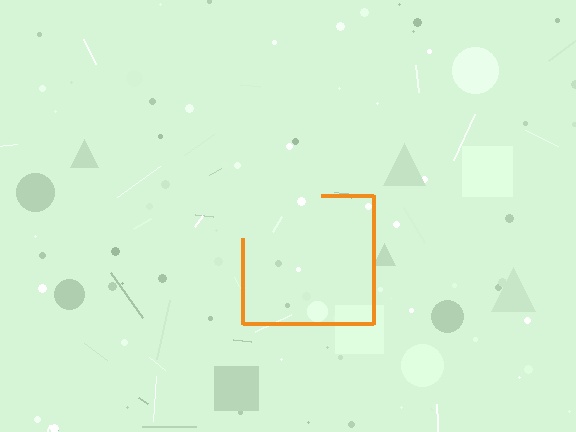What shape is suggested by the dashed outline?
The dashed outline suggests a square.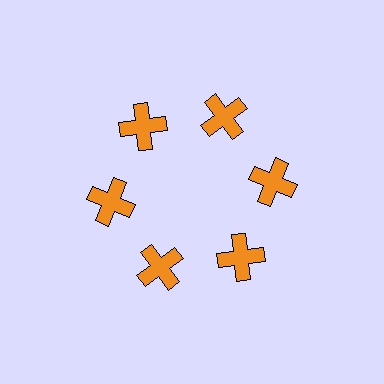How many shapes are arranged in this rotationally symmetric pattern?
There are 6 shapes, arranged in 6 groups of 1.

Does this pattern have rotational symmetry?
Yes, this pattern has 6-fold rotational symmetry. It looks the same after rotating 60 degrees around the center.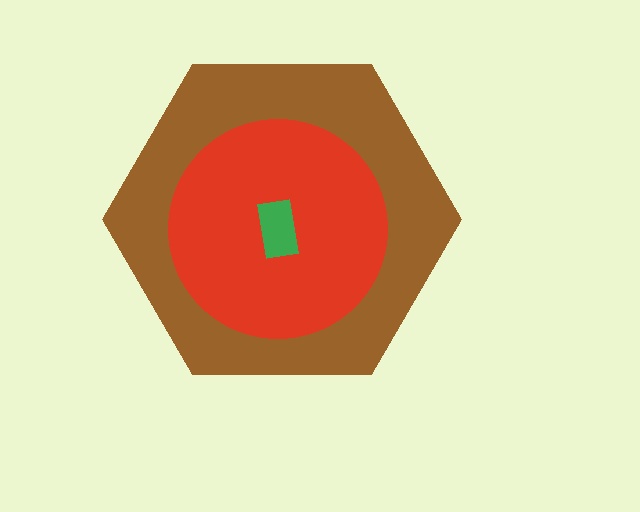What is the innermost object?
The green rectangle.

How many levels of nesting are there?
3.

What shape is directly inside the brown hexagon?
The red circle.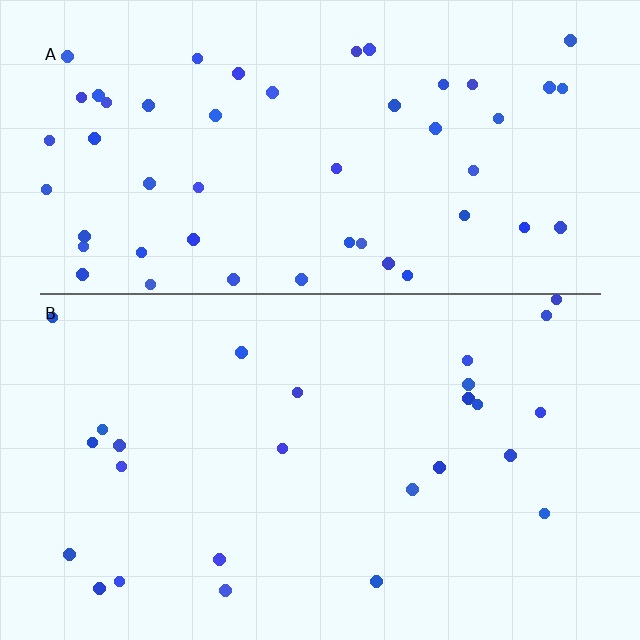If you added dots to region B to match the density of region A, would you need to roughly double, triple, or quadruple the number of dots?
Approximately double.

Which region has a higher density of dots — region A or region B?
A (the top).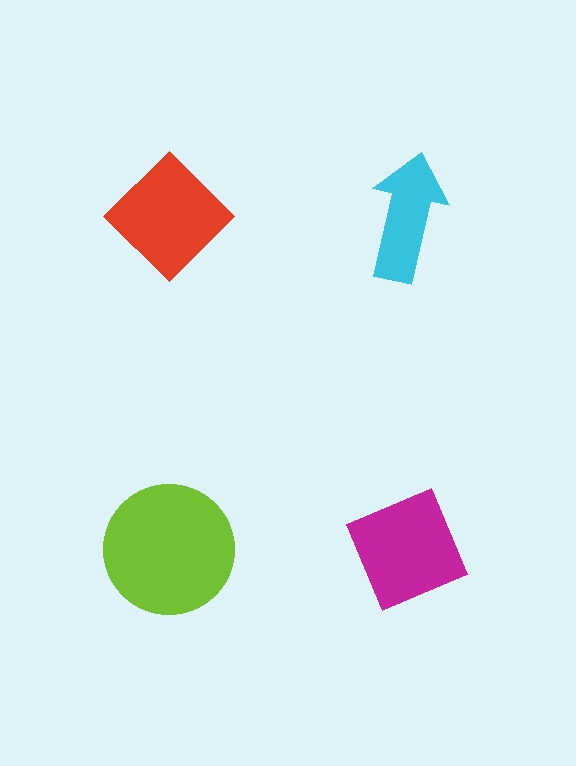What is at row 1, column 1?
A red diamond.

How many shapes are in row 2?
2 shapes.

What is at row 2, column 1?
A lime circle.